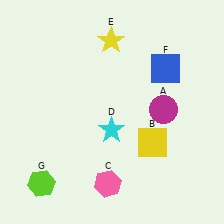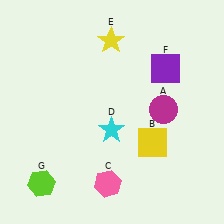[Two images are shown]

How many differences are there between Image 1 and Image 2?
There is 1 difference between the two images.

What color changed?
The square (F) changed from blue in Image 1 to purple in Image 2.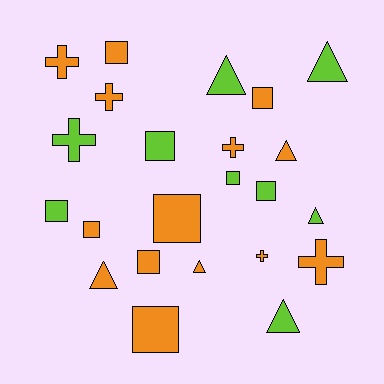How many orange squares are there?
There are 6 orange squares.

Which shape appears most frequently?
Square, with 10 objects.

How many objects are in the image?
There are 23 objects.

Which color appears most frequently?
Orange, with 14 objects.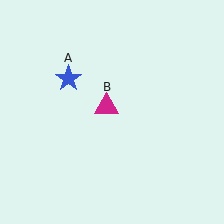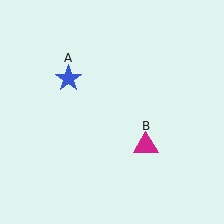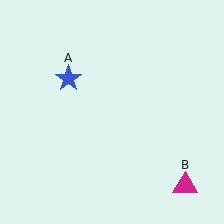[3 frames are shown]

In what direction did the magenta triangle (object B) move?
The magenta triangle (object B) moved down and to the right.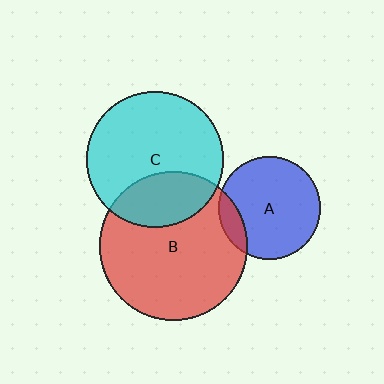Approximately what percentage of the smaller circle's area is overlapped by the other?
Approximately 15%.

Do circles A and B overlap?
Yes.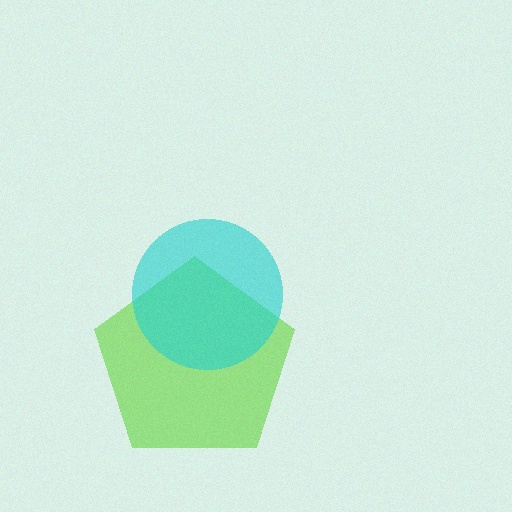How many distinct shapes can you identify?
There are 2 distinct shapes: a lime pentagon, a cyan circle.